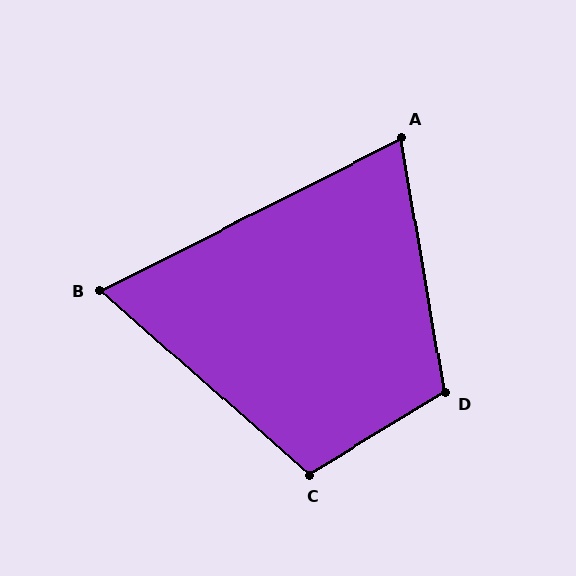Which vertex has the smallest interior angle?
B, at approximately 68 degrees.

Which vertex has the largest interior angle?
D, at approximately 112 degrees.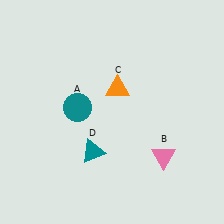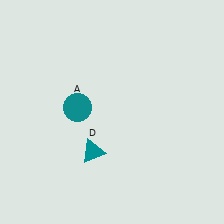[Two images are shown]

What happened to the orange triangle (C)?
The orange triangle (C) was removed in Image 2. It was in the top-right area of Image 1.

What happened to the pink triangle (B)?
The pink triangle (B) was removed in Image 2. It was in the bottom-right area of Image 1.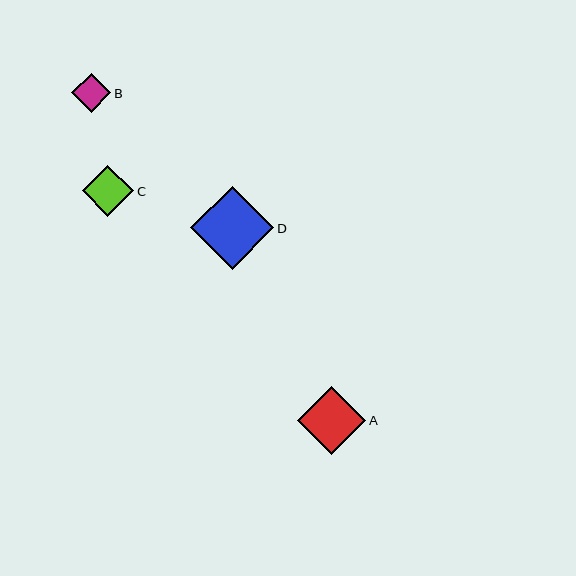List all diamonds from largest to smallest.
From largest to smallest: D, A, C, B.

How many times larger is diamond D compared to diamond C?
Diamond D is approximately 1.6 times the size of diamond C.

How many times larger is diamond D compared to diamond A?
Diamond D is approximately 1.2 times the size of diamond A.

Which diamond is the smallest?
Diamond B is the smallest with a size of approximately 39 pixels.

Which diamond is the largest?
Diamond D is the largest with a size of approximately 83 pixels.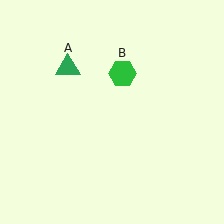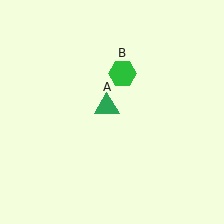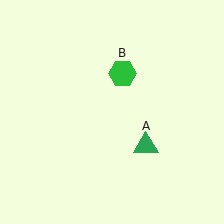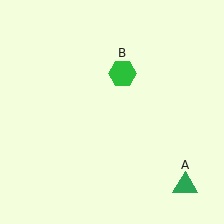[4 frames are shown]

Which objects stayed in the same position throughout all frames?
Green hexagon (object B) remained stationary.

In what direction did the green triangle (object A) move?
The green triangle (object A) moved down and to the right.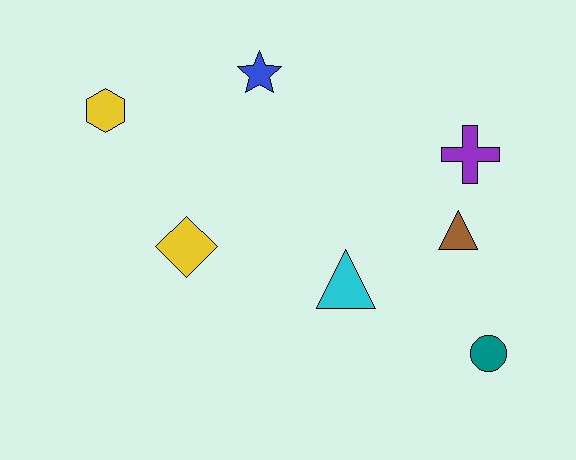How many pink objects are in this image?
There are no pink objects.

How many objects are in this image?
There are 7 objects.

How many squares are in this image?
There are no squares.